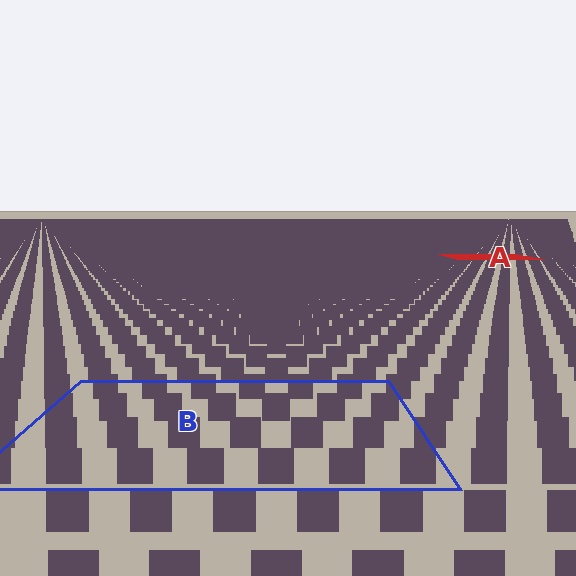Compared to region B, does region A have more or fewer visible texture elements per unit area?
Region A has more texture elements per unit area — they are packed more densely because it is farther away.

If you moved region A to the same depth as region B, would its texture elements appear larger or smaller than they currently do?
They would appear larger. At a closer depth, the same texture elements are projected at a bigger on-screen size.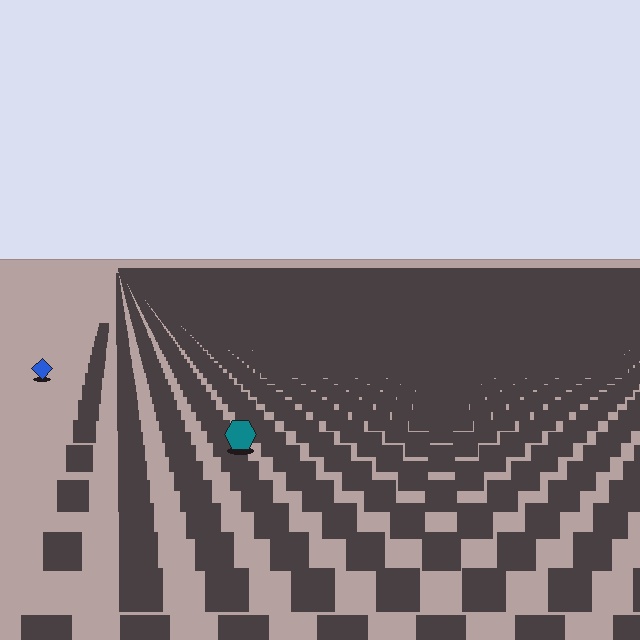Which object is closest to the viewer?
The teal hexagon is closest. The texture marks near it are larger and more spread out.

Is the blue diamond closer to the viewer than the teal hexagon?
No. The teal hexagon is closer — you can tell from the texture gradient: the ground texture is coarser near it.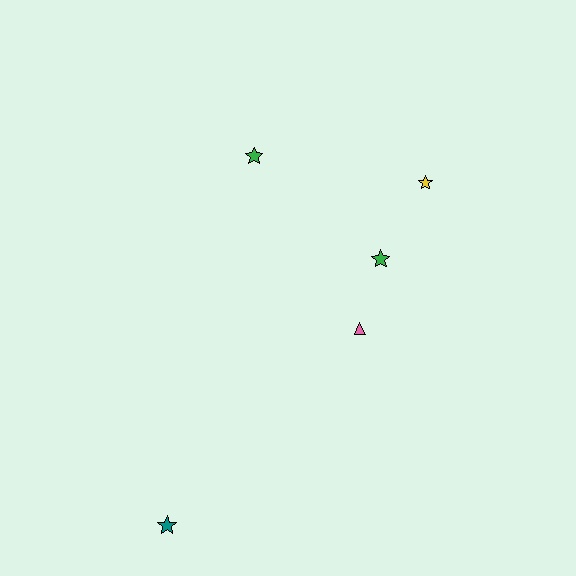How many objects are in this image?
There are 5 objects.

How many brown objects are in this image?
There are no brown objects.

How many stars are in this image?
There are 4 stars.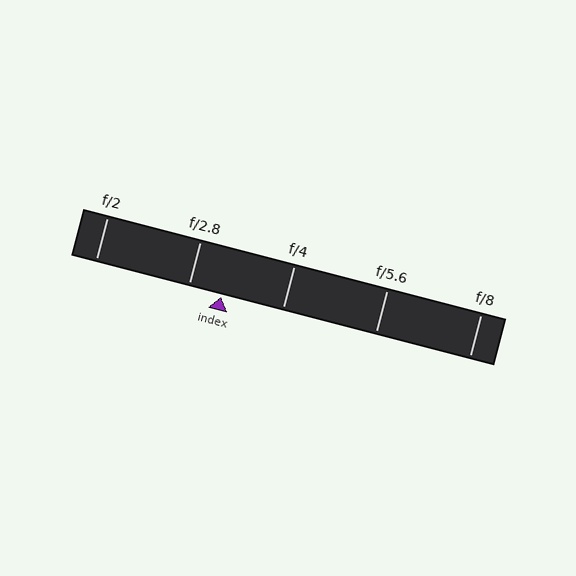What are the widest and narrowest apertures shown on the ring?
The widest aperture shown is f/2 and the narrowest is f/8.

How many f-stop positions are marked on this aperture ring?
There are 5 f-stop positions marked.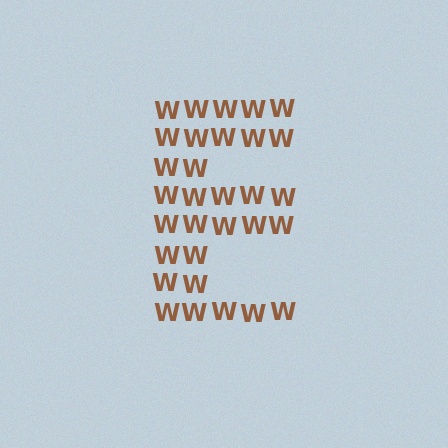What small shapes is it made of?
It is made of small letter W's.